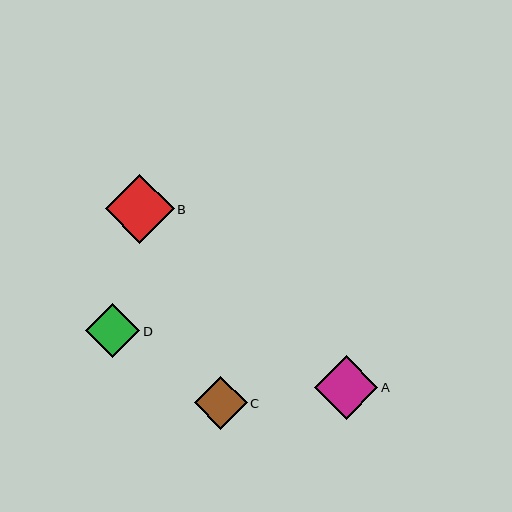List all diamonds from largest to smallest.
From largest to smallest: B, A, D, C.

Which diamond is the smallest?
Diamond C is the smallest with a size of approximately 53 pixels.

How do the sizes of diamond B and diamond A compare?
Diamond B and diamond A are approximately the same size.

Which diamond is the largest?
Diamond B is the largest with a size of approximately 69 pixels.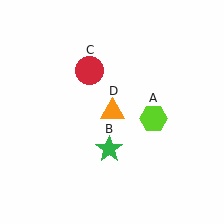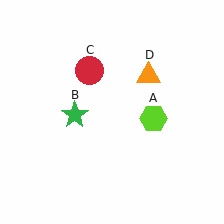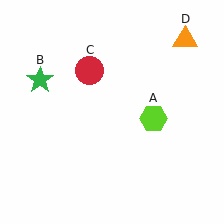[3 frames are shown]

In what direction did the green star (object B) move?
The green star (object B) moved up and to the left.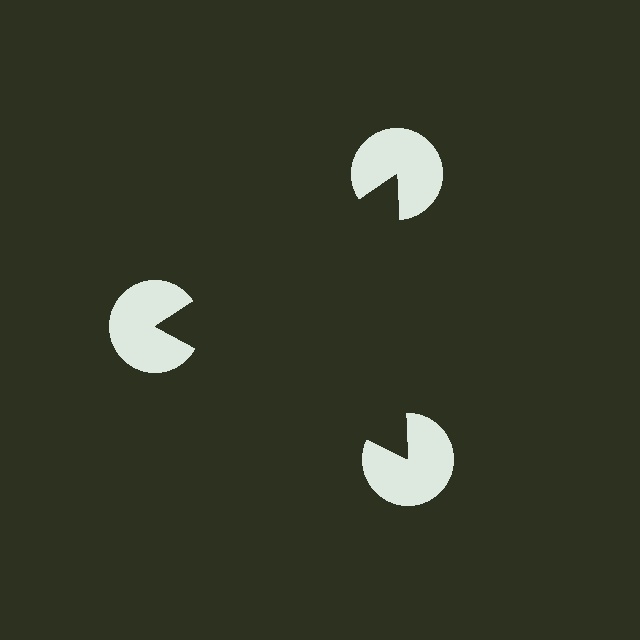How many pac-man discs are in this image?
There are 3 — one at each vertex of the illusory triangle.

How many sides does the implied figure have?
3 sides.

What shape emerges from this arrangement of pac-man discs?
An illusory triangle — its edges are inferred from the aligned wedge cuts in the pac-man discs, not physically drawn.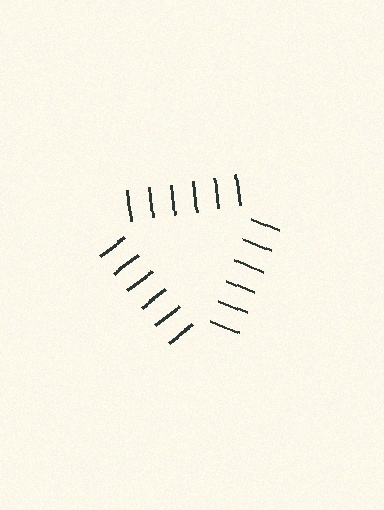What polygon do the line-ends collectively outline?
An illusory triangle — the line segments terminate on its edges but no continuous stroke is drawn.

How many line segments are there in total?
18 — 6 along each of the 3 edges.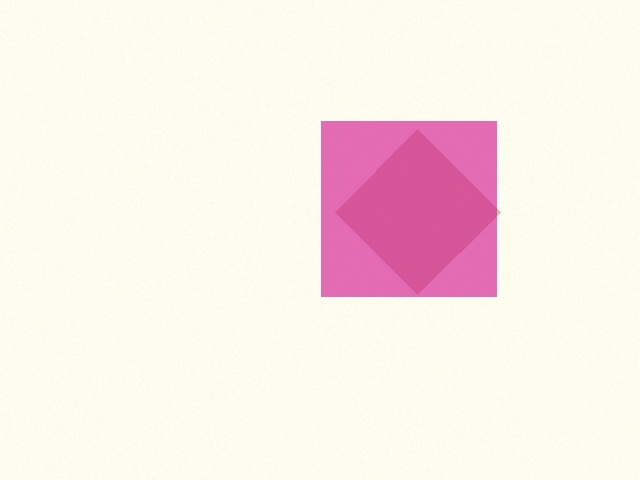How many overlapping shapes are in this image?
There are 2 overlapping shapes in the image.